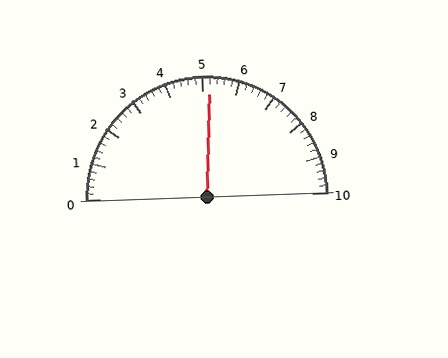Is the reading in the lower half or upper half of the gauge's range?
The reading is in the upper half of the range (0 to 10).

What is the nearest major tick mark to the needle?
The nearest major tick mark is 5.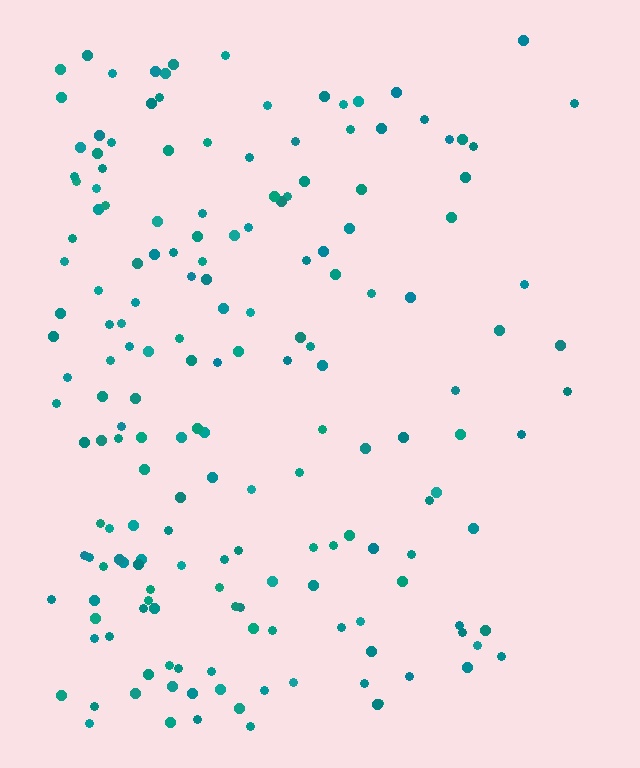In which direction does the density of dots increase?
From right to left, with the left side densest.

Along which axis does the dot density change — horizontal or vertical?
Horizontal.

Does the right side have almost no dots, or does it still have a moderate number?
Still a moderate number, just noticeably fewer than the left.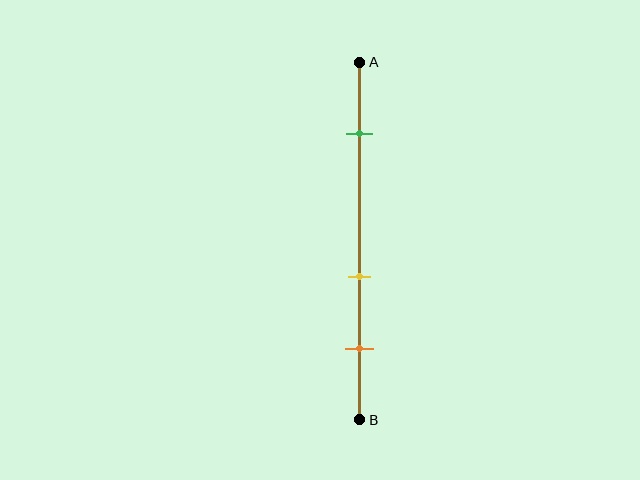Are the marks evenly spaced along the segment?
No, the marks are not evenly spaced.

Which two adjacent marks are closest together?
The yellow and orange marks are the closest adjacent pair.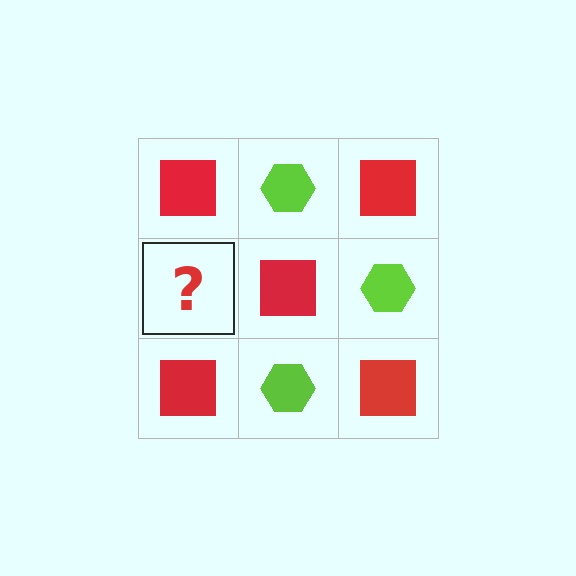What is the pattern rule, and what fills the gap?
The rule is that it alternates red square and lime hexagon in a checkerboard pattern. The gap should be filled with a lime hexagon.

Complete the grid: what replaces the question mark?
The question mark should be replaced with a lime hexagon.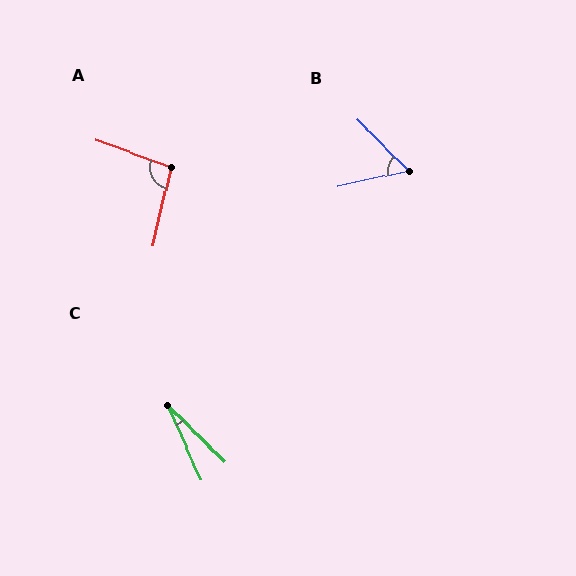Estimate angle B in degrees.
Approximately 56 degrees.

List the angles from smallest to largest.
C (22°), B (56°), A (97°).